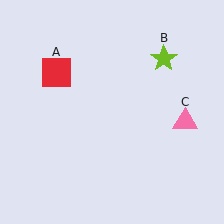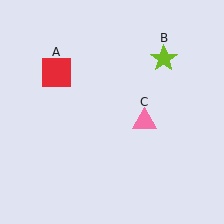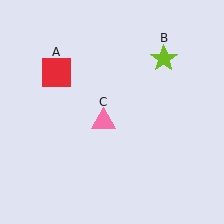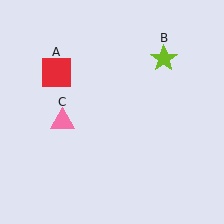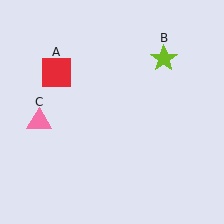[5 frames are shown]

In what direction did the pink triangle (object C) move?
The pink triangle (object C) moved left.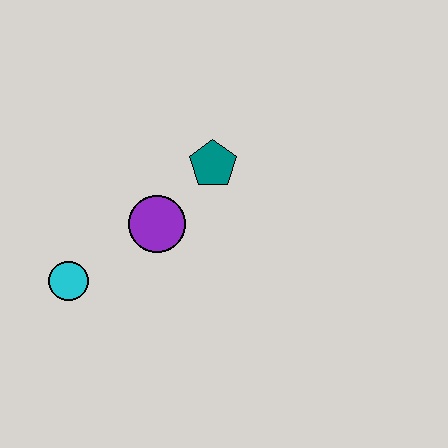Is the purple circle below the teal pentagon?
Yes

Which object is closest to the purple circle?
The teal pentagon is closest to the purple circle.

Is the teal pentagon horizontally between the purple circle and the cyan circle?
No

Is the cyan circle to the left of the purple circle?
Yes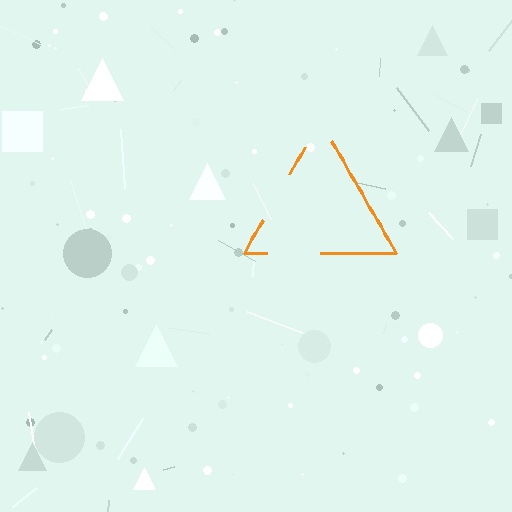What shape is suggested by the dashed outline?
The dashed outline suggests a triangle.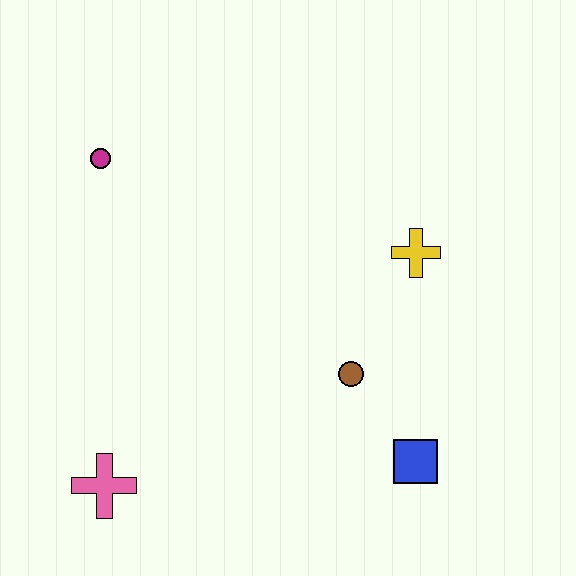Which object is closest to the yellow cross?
The brown circle is closest to the yellow cross.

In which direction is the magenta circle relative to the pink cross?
The magenta circle is above the pink cross.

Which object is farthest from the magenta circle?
The blue square is farthest from the magenta circle.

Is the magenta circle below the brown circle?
No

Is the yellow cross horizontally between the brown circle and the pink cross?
No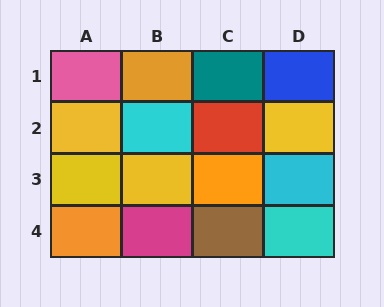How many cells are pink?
1 cell is pink.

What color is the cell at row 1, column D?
Blue.